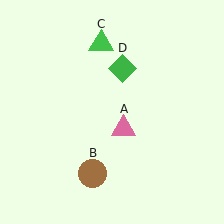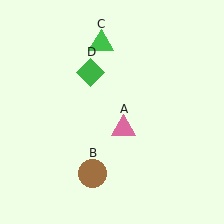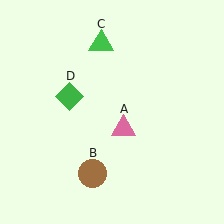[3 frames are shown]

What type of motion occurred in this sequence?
The green diamond (object D) rotated counterclockwise around the center of the scene.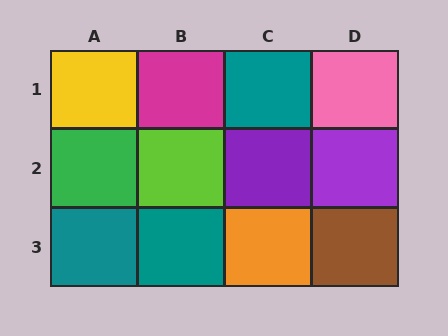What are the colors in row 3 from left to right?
Teal, teal, orange, brown.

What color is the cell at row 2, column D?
Purple.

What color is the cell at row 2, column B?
Lime.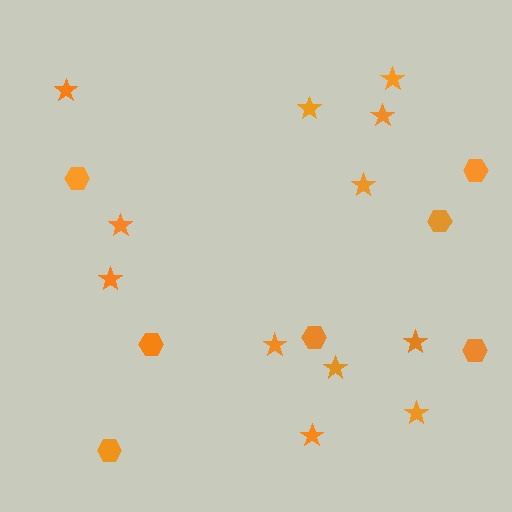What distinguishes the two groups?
There are 2 groups: one group of stars (12) and one group of hexagons (7).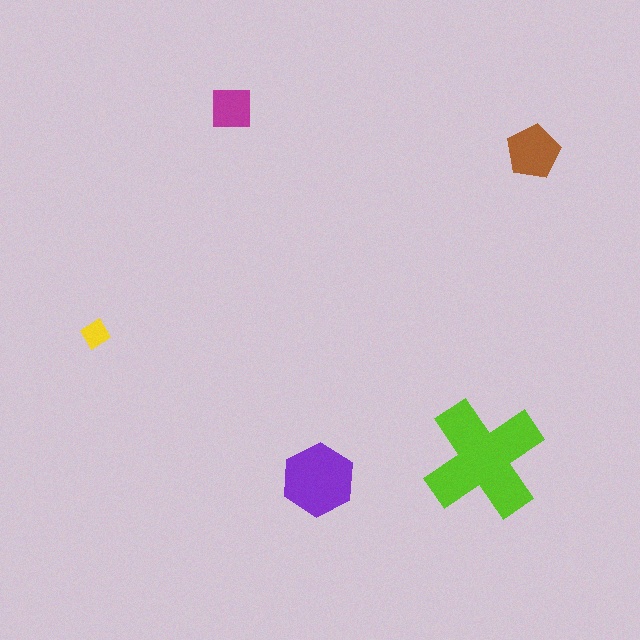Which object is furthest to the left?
The yellow diamond is leftmost.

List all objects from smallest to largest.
The yellow diamond, the magenta square, the brown pentagon, the purple hexagon, the lime cross.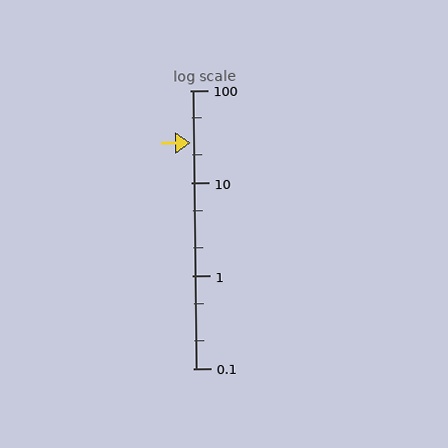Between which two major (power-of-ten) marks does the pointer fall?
The pointer is between 10 and 100.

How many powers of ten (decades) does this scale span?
The scale spans 3 decades, from 0.1 to 100.